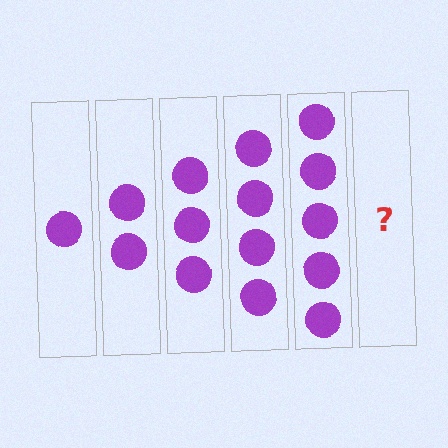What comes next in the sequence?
The next element should be 6 circles.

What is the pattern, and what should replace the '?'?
The pattern is that each step adds one more circle. The '?' should be 6 circles.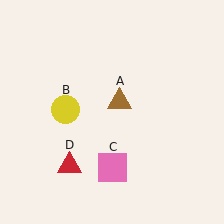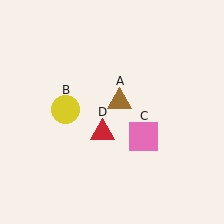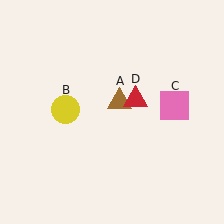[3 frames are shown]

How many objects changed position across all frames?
2 objects changed position: pink square (object C), red triangle (object D).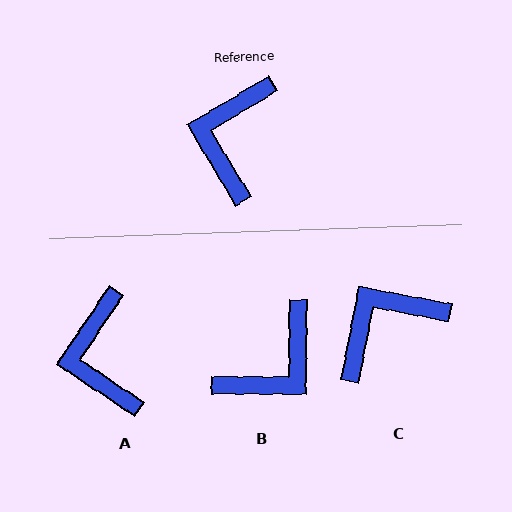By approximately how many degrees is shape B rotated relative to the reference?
Approximately 149 degrees counter-clockwise.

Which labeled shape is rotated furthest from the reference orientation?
B, about 149 degrees away.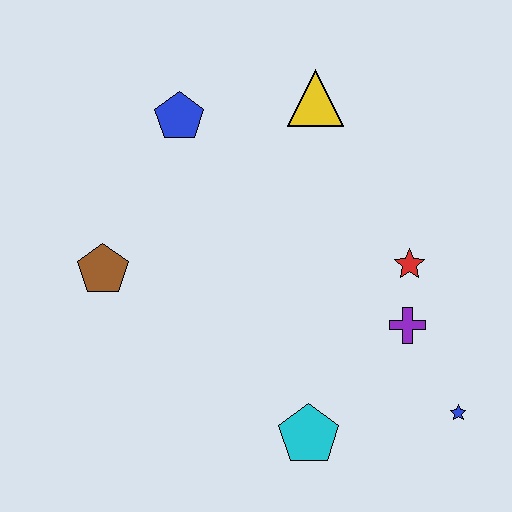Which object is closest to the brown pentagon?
The blue pentagon is closest to the brown pentagon.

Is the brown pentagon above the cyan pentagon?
Yes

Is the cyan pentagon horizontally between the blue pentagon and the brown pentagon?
No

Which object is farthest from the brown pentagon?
The blue star is farthest from the brown pentagon.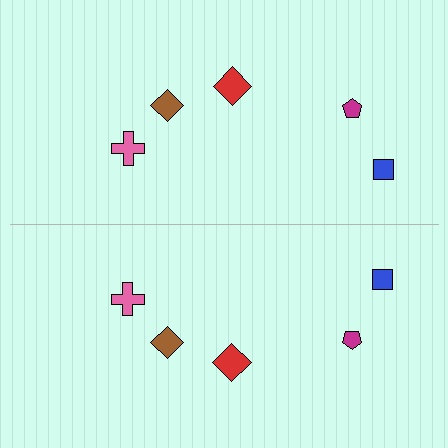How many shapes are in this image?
There are 10 shapes in this image.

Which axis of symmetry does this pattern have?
The pattern has a horizontal axis of symmetry running through the center of the image.